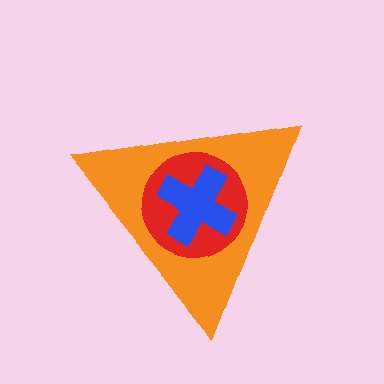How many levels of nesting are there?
3.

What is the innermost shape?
The blue cross.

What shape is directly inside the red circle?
The blue cross.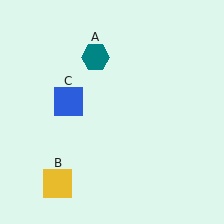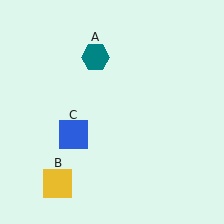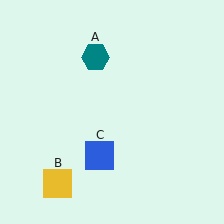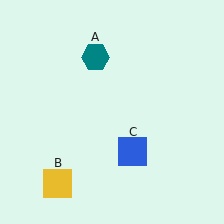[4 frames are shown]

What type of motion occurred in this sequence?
The blue square (object C) rotated counterclockwise around the center of the scene.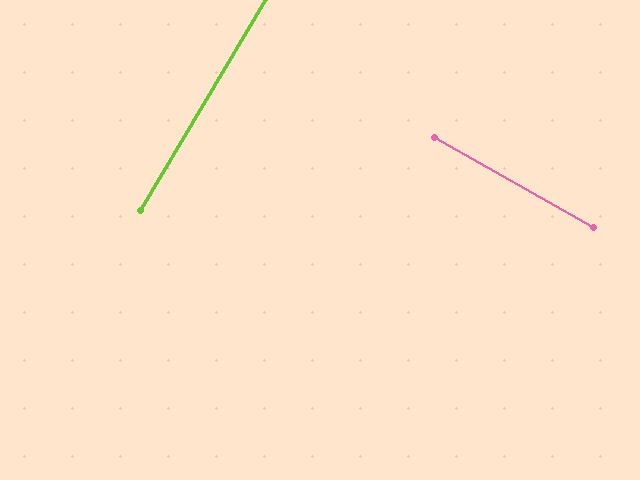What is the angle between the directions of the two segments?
Approximately 89 degrees.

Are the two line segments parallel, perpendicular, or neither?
Perpendicular — they meet at approximately 89°.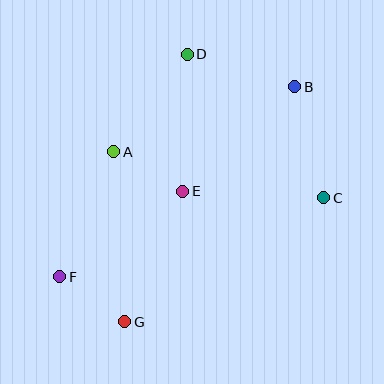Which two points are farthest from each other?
Points B and F are farthest from each other.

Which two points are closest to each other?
Points F and G are closest to each other.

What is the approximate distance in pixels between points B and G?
The distance between B and G is approximately 290 pixels.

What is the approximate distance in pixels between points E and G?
The distance between E and G is approximately 143 pixels.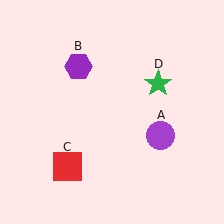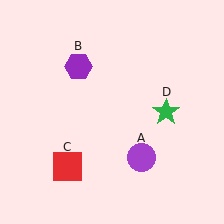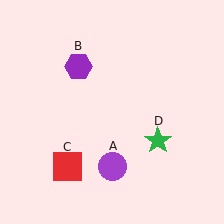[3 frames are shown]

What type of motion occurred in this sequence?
The purple circle (object A), green star (object D) rotated clockwise around the center of the scene.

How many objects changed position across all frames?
2 objects changed position: purple circle (object A), green star (object D).